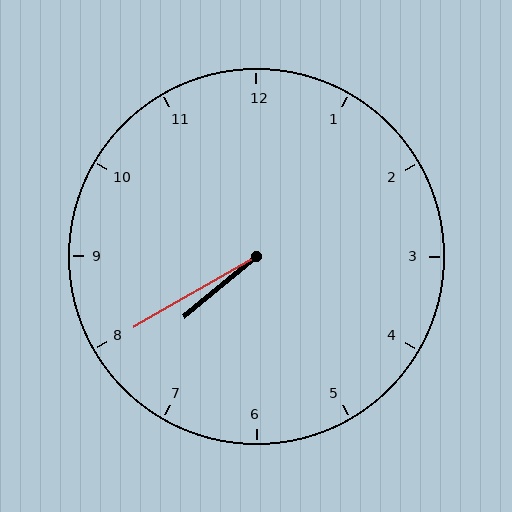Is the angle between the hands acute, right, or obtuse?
It is acute.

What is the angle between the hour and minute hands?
Approximately 10 degrees.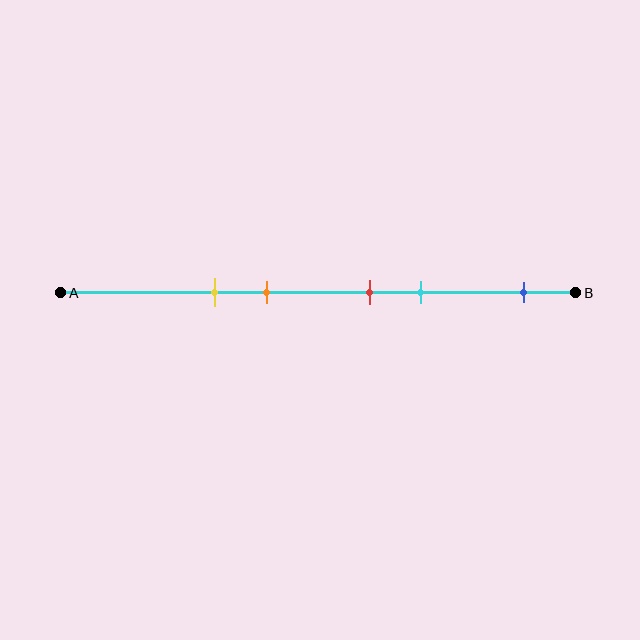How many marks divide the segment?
There are 5 marks dividing the segment.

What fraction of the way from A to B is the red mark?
The red mark is approximately 60% (0.6) of the way from A to B.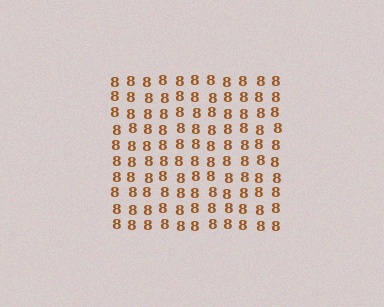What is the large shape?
The large shape is a square.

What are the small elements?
The small elements are digit 8's.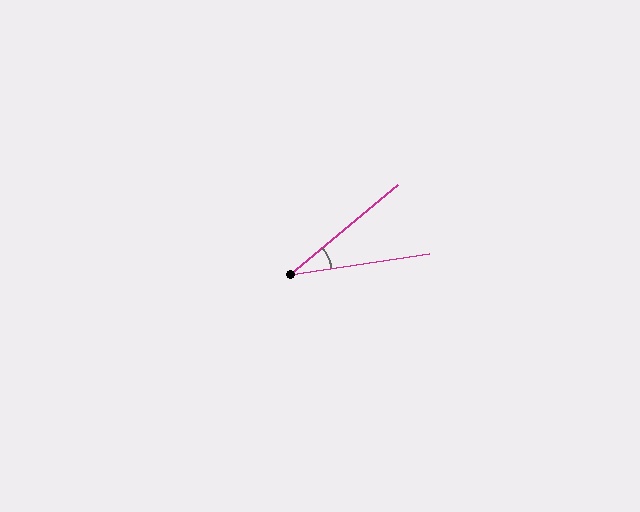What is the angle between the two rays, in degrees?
Approximately 31 degrees.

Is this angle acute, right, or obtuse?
It is acute.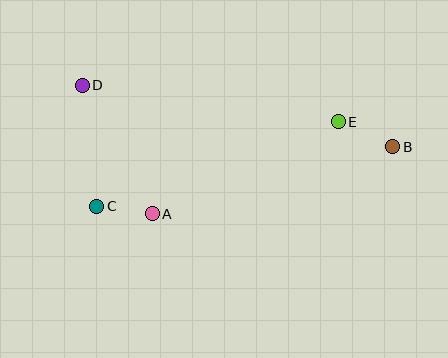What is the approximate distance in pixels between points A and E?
The distance between A and E is approximately 208 pixels.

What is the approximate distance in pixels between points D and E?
The distance between D and E is approximately 259 pixels.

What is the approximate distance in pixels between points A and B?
The distance between A and B is approximately 250 pixels.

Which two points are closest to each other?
Points A and C are closest to each other.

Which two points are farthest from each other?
Points B and D are farthest from each other.